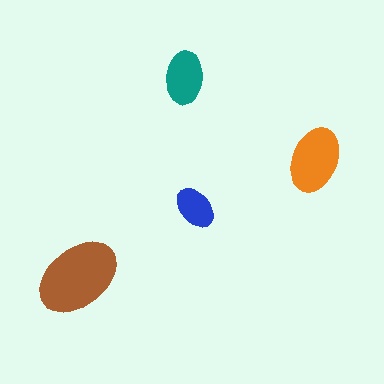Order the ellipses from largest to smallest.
the brown one, the orange one, the teal one, the blue one.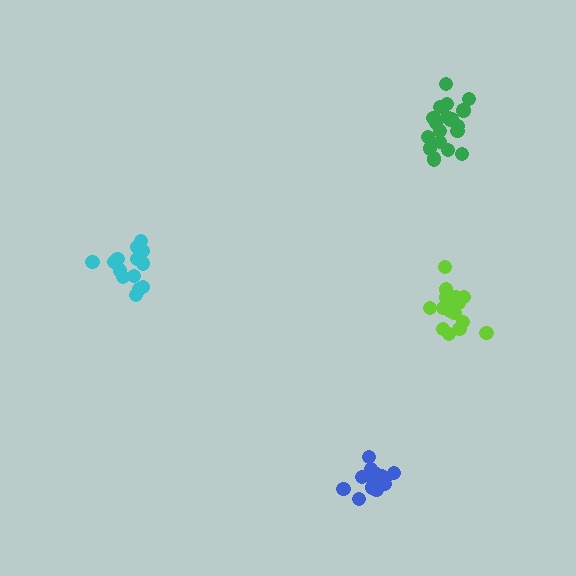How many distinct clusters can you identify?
There are 4 distinct clusters.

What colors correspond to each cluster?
The clusters are colored: cyan, lime, green, blue.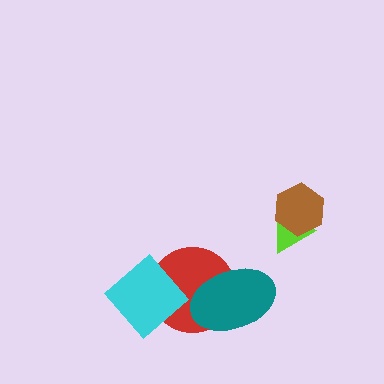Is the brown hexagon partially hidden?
No, no other shape covers it.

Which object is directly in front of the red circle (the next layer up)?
The teal ellipse is directly in front of the red circle.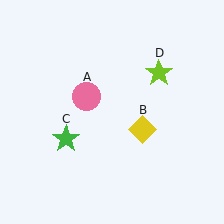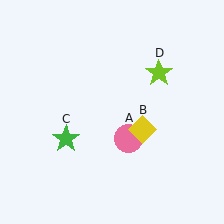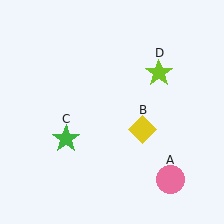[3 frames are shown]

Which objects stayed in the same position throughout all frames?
Yellow diamond (object B) and green star (object C) and lime star (object D) remained stationary.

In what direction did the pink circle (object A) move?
The pink circle (object A) moved down and to the right.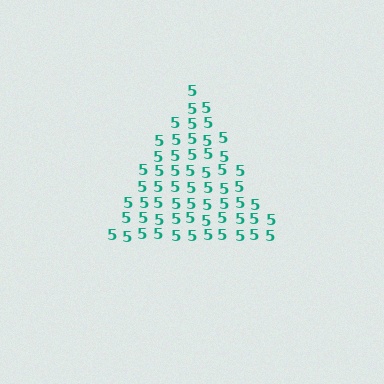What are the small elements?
The small elements are digit 5's.